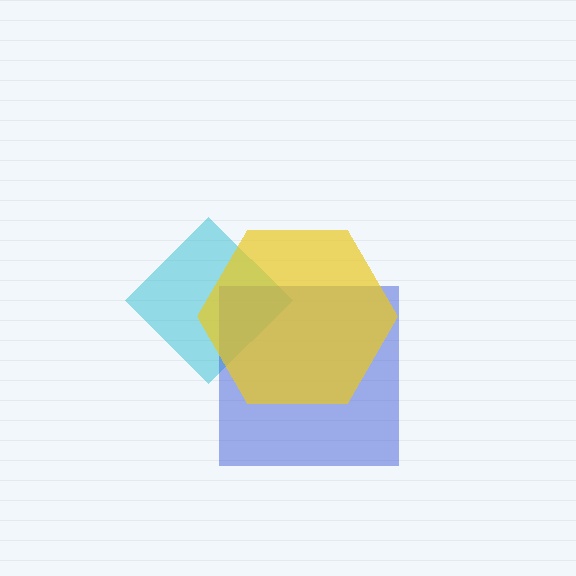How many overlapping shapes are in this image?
There are 3 overlapping shapes in the image.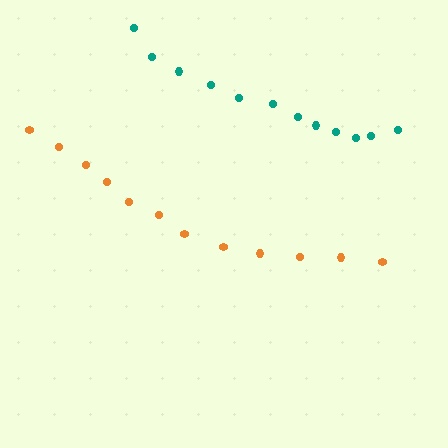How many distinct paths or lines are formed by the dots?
There are 2 distinct paths.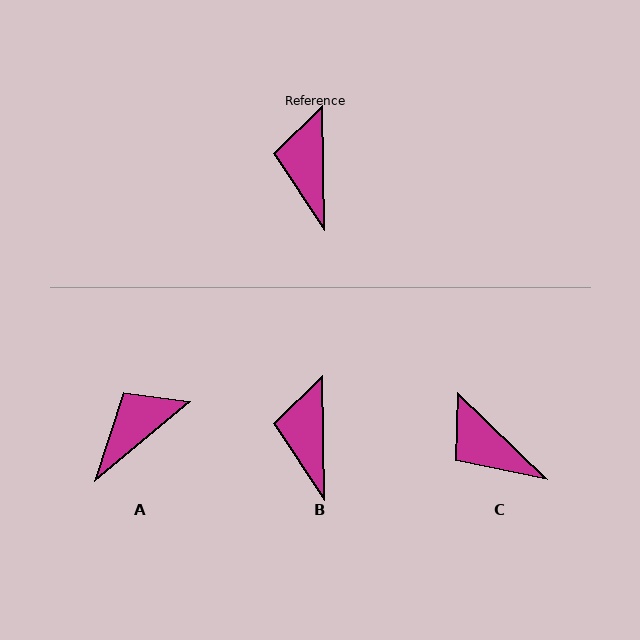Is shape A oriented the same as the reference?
No, it is off by about 52 degrees.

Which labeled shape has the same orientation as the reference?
B.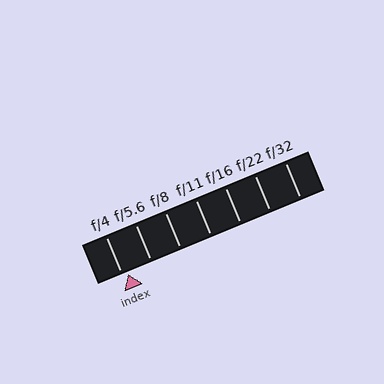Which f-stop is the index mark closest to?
The index mark is closest to f/4.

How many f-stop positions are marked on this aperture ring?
There are 7 f-stop positions marked.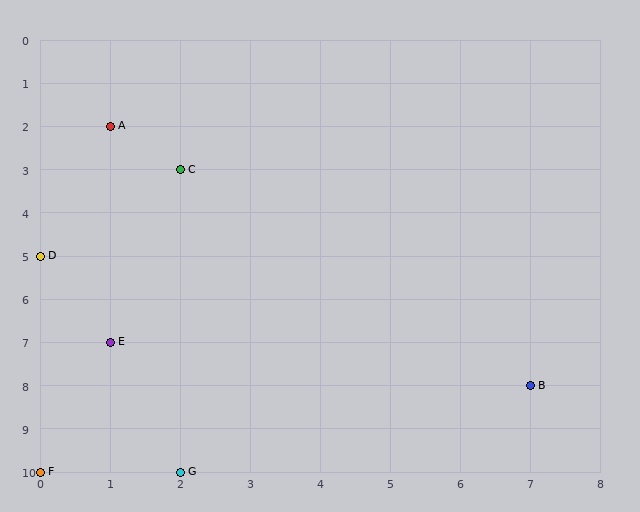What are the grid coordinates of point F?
Point F is at grid coordinates (0, 10).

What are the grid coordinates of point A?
Point A is at grid coordinates (1, 2).